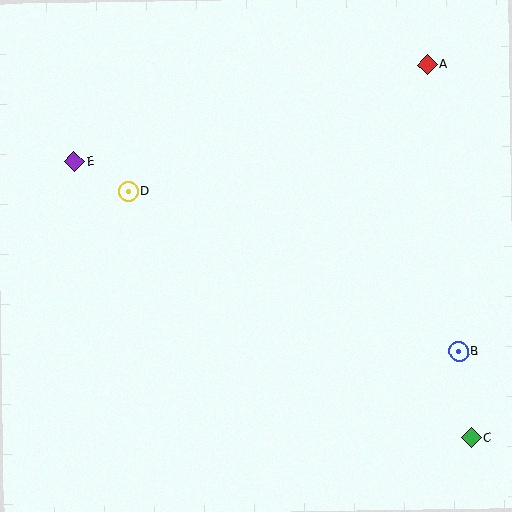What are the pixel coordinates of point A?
Point A is at (427, 65).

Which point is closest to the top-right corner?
Point A is closest to the top-right corner.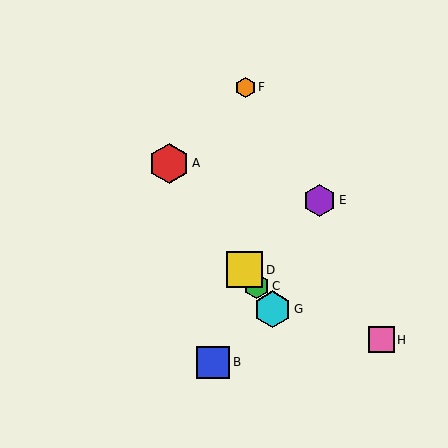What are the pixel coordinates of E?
Object E is at (319, 200).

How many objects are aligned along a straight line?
4 objects (A, C, D, G) are aligned along a straight line.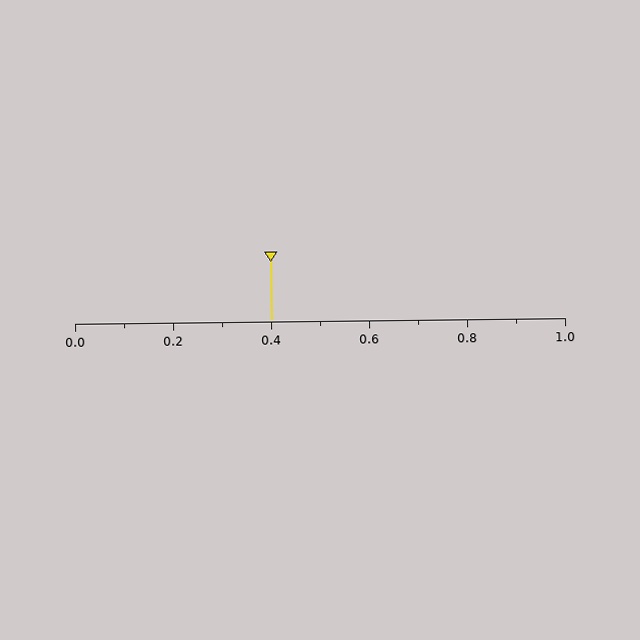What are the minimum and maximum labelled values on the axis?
The axis runs from 0.0 to 1.0.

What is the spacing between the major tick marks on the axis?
The major ticks are spaced 0.2 apart.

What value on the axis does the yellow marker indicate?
The marker indicates approximately 0.4.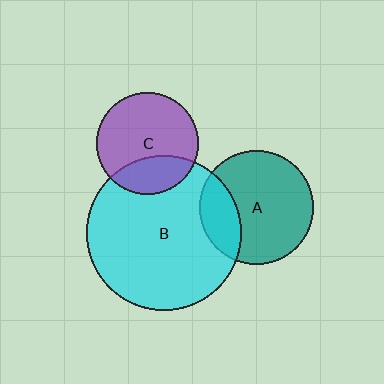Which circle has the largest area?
Circle B (cyan).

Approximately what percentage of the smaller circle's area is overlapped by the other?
Approximately 25%.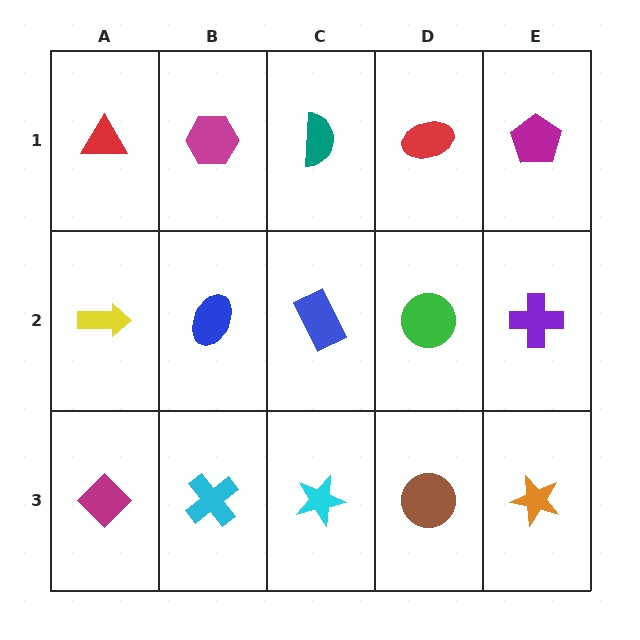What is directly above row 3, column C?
A blue rectangle.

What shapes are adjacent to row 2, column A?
A red triangle (row 1, column A), a magenta diamond (row 3, column A), a blue ellipse (row 2, column B).